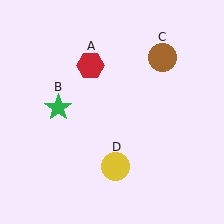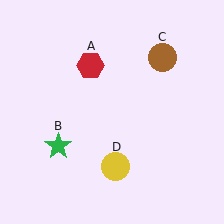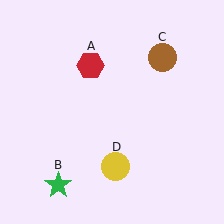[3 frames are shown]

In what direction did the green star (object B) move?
The green star (object B) moved down.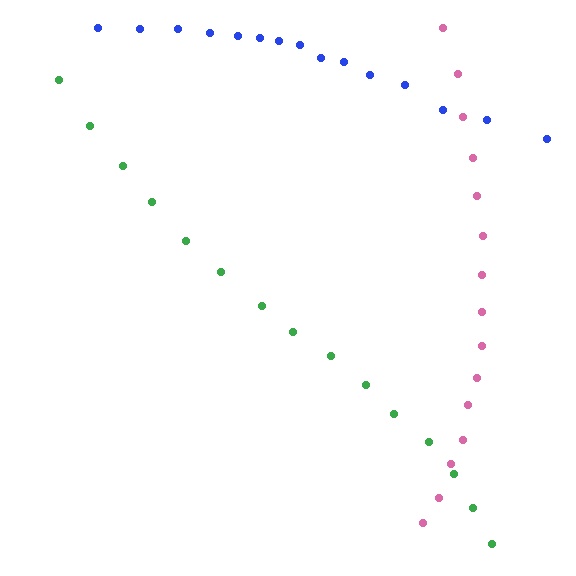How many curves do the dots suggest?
There are 3 distinct paths.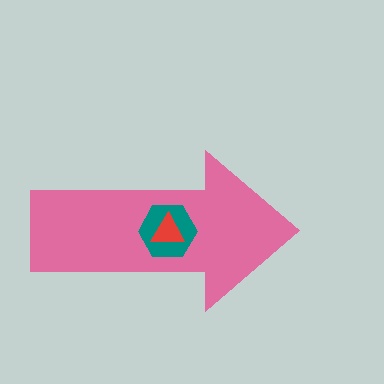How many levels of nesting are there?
3.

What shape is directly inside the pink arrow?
The teal hexagon.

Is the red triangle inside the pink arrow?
Yes.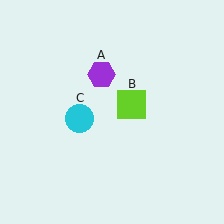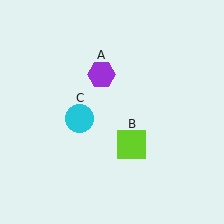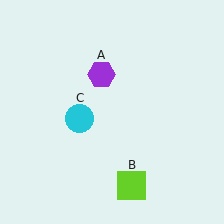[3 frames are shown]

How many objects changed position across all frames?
1 object changed position: lime square (object B).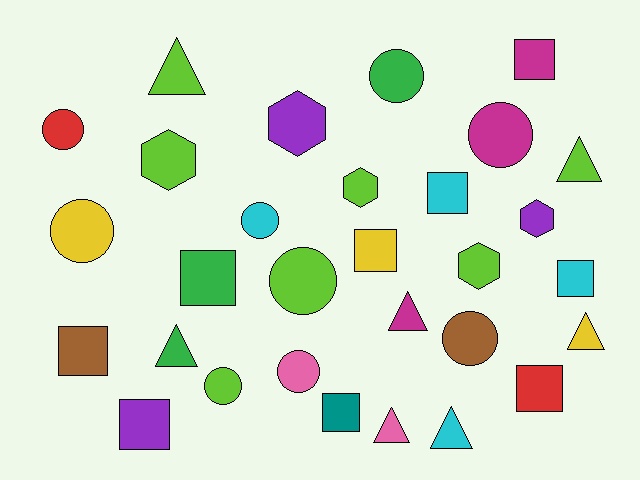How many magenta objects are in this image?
There are 3 magenta objects.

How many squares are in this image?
There are 9 squares.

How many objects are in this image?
There are 30 objects.